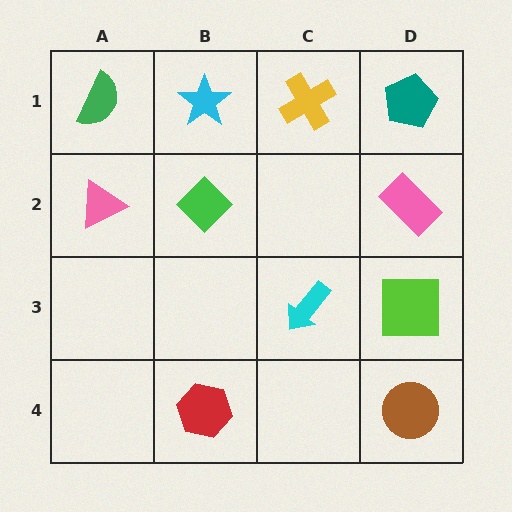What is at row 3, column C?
A cyan arrow.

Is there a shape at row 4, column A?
No, that cell is empty.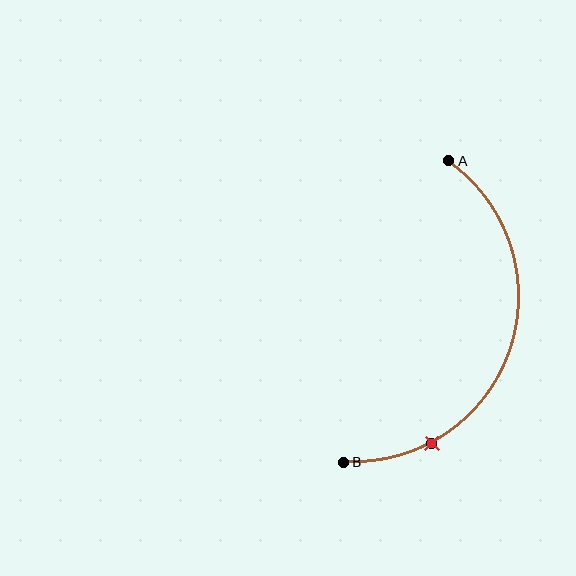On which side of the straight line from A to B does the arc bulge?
The arc bulges to the right of the straight line connecting A and B.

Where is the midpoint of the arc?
The arc midpoint is the point on the curve farthest from the straight line joining A and B. It sits to the right of that line.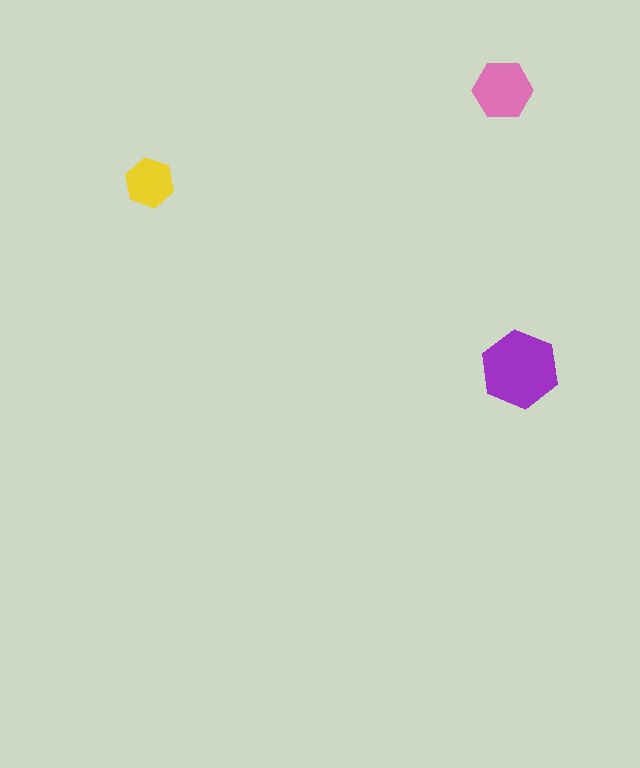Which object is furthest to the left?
The yellow hexagon is leftmost.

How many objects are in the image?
There are 3 objects in the image.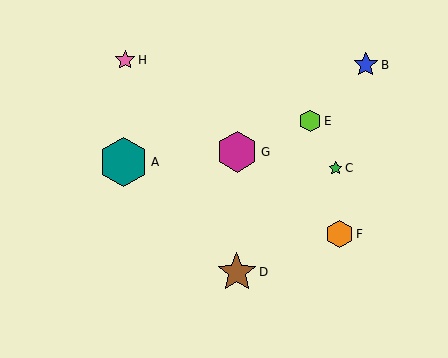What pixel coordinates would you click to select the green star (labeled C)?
Click at (336, 168) to select the green star C.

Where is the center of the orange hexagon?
The center of the orange hexagon is at (340, 234).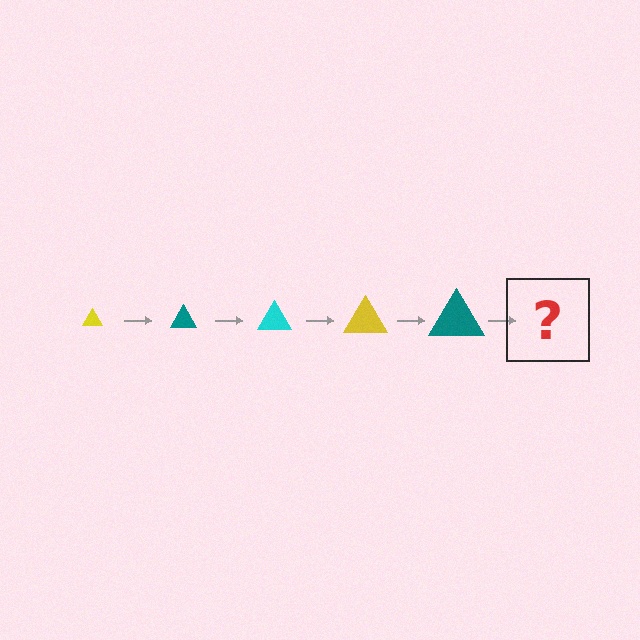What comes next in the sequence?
The next element should be a cyan triangle, larger than the previous one.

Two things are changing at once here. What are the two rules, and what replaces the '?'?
The two rules are that the triangle grows larger each step and the color cycles through yellow, teal, and cyan. The '?' should be a cyan triangle, larger than the previous one.